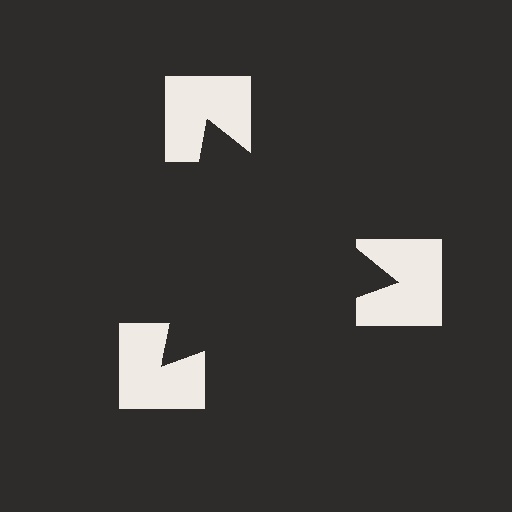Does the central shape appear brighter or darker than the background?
It typically appears slightly darker than the background, even though no actual brightness change is drawn.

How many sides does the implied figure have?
3 sides.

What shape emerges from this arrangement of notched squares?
An illusory triangle — its edges are inferred from the aligned wedge cuts in the notched squares, not physically drawn.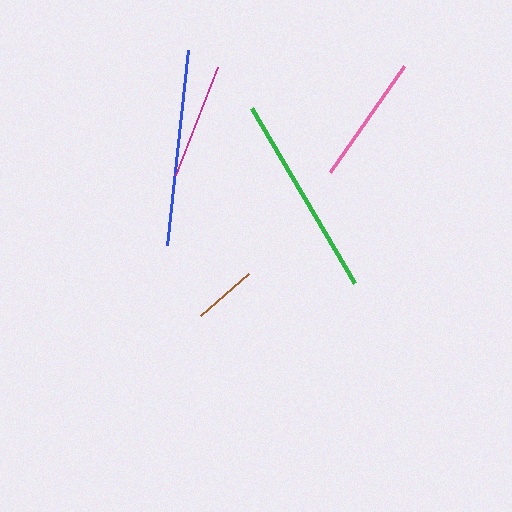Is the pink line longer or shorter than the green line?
The green line is longer than the pink line.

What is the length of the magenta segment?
The magenta segment is approximately 116 pixels long.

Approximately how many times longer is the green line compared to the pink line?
The green line is approximately 1.6 times the length of the pink line.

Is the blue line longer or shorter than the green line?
The green line is longer than the blue line.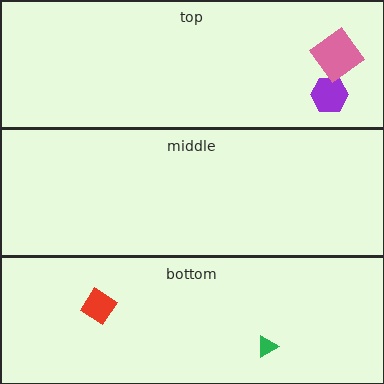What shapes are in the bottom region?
The red diamond, the green triangle.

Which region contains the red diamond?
The bottom region.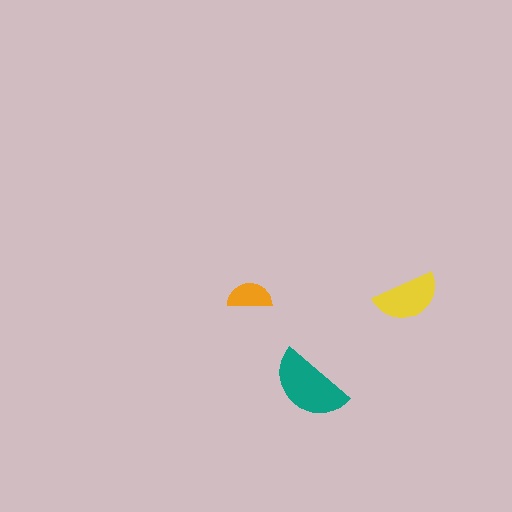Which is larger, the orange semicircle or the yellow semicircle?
The yellow one.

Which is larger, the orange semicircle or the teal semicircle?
The teal one.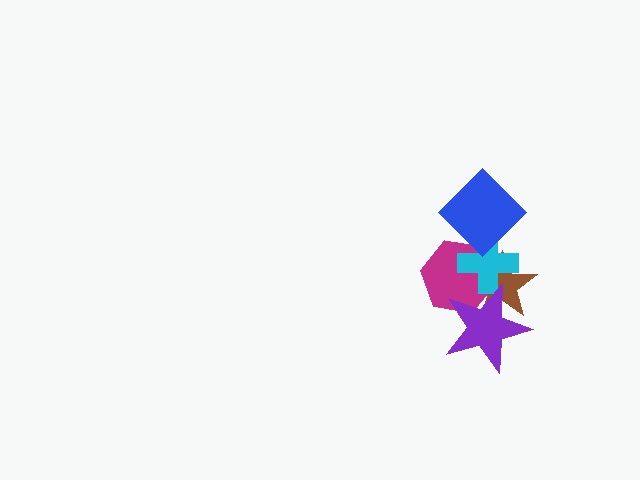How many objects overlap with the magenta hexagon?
4 objects overlap with the magenta hexagon.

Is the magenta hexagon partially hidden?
Yes, it is partially covered by another shape.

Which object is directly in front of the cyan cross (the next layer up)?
The purple star is directly in front of the cyan cross.